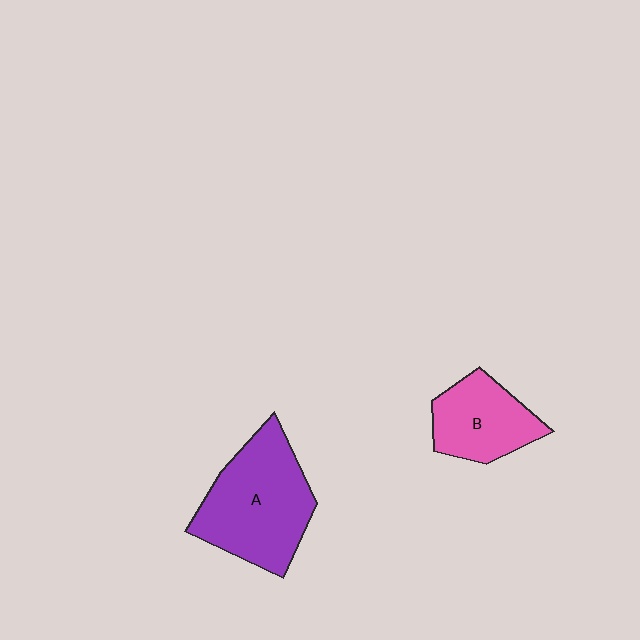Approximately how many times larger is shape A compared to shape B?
Approximately 1.6 times.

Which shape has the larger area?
Shape A (purple).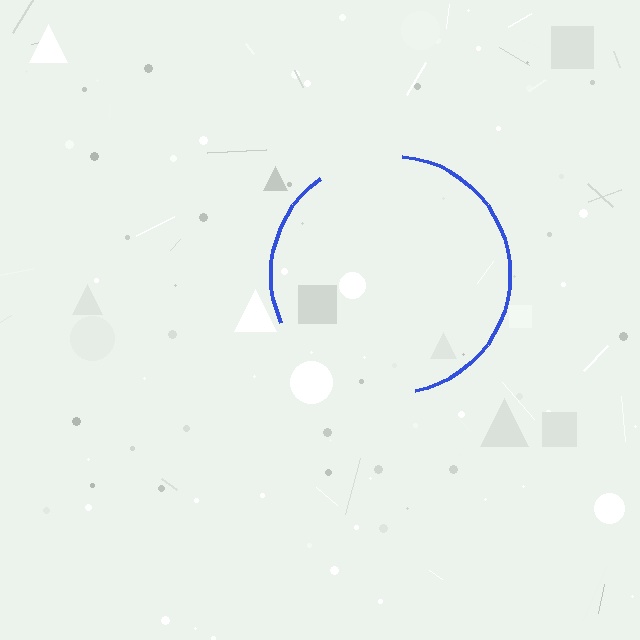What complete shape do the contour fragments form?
The contour fragments form a circle.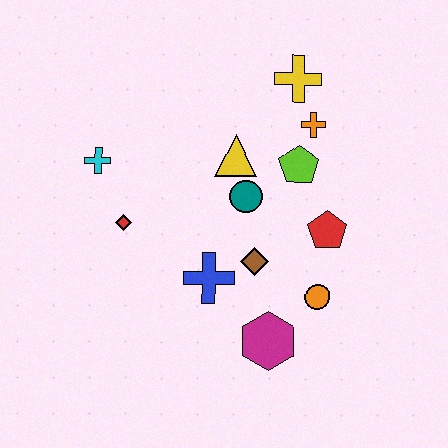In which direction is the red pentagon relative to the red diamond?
The red pentagon is to the right of the red diamond.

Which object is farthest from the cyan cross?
The orange circle is farthest from the cyan cross.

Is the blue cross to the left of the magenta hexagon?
Yes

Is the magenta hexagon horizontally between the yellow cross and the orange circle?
No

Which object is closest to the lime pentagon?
The orange cross is closest to the lime pentagon.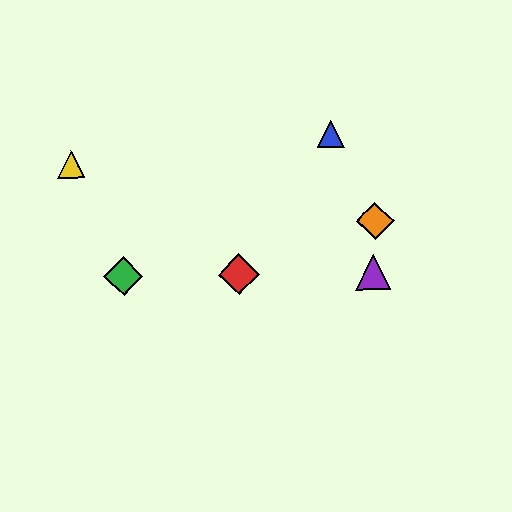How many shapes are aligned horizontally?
3 shapes (the red diamond, the green diamond, the purple triangle) are aligned horizontally.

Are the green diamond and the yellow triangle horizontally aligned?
No, the green diamond is at y≈276 and the yellow triangle is at y≈164.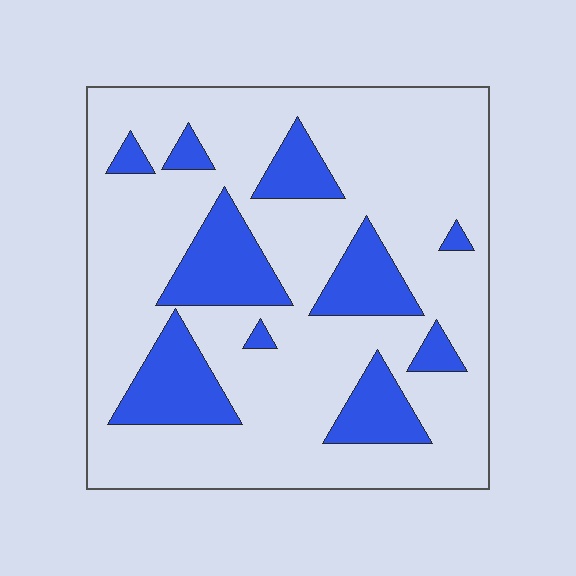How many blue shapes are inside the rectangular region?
10.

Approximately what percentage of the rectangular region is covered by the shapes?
Approximately 25%.